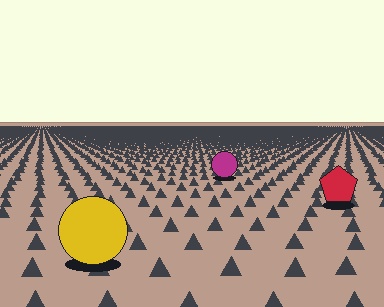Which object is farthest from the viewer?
The magenta circle is farthest from the viewer. It appears smaller and the ground texture around it is denser.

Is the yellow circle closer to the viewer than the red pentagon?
Yes. The yellow circle is closer — you can tell from the texture gradient: the ground texture is coarser near it.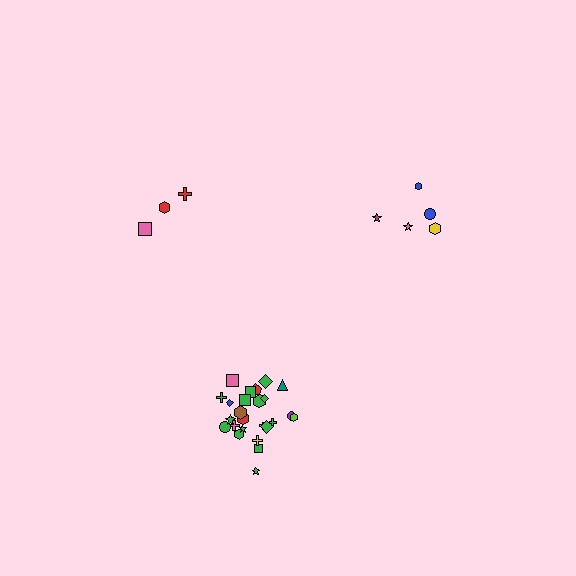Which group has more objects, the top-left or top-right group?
The top-right group.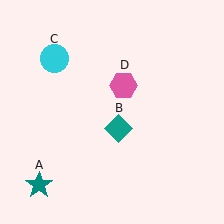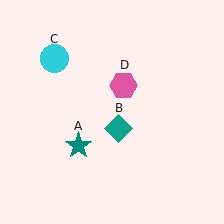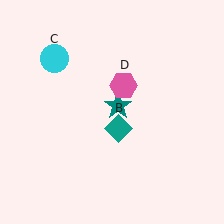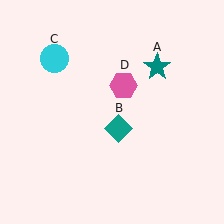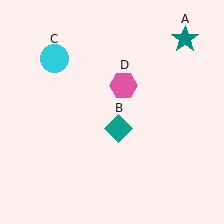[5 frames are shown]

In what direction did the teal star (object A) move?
The teal star (object A) moved up and to the right.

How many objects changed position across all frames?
1 object changed position: teal star (object A).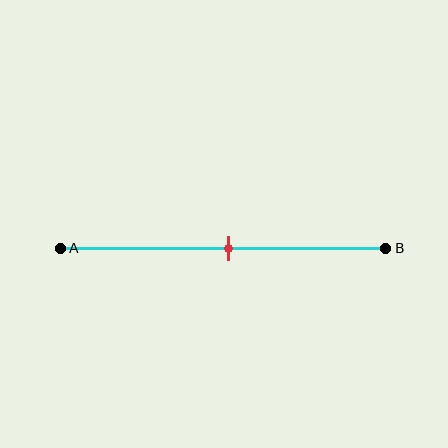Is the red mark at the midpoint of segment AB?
Yes, the mark is approximately at the midpoint.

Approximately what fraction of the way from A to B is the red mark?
The red mark is approximately 50% of the way from A to B.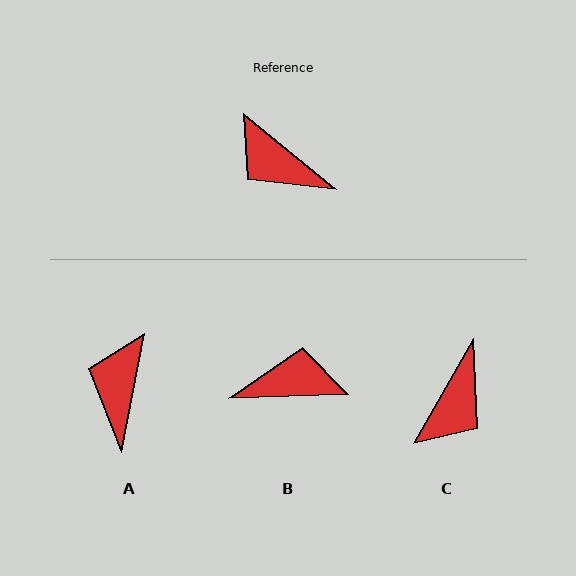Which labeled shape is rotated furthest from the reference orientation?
B, about 139 degrees away.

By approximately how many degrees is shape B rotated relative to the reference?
Approximately 139 degrees clockwise.